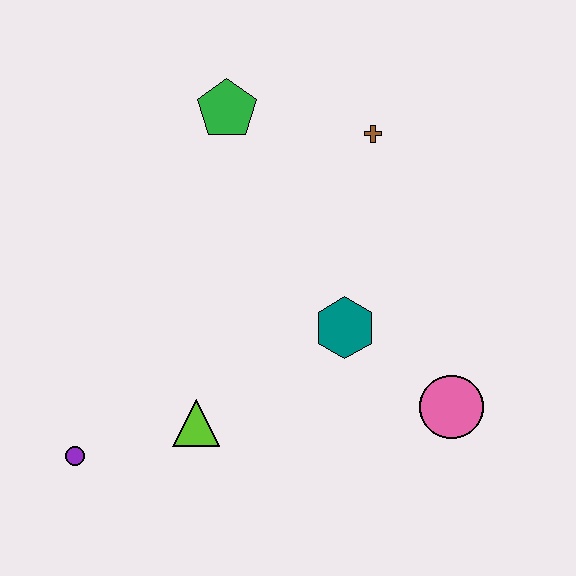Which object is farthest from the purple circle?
The brown cross is farthest from the purple circle.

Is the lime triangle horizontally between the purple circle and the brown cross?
Yes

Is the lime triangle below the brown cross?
Yes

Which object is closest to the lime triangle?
The purple circle is closest to the lime triangle.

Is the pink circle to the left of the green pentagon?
No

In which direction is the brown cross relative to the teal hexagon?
The brown cross is above the teal hexagon.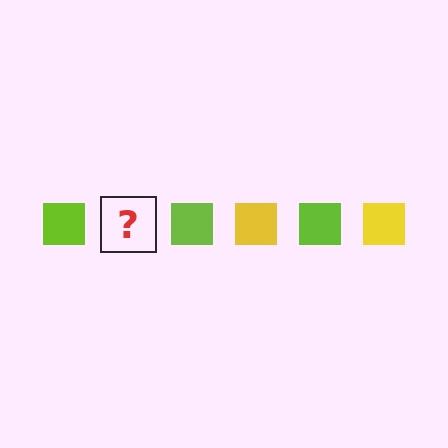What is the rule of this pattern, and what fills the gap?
The rule is that the pattern cycles through lime, yellow squares. The gap should be filled with a yellow square.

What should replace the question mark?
The question mark should be replaced with a yellow square.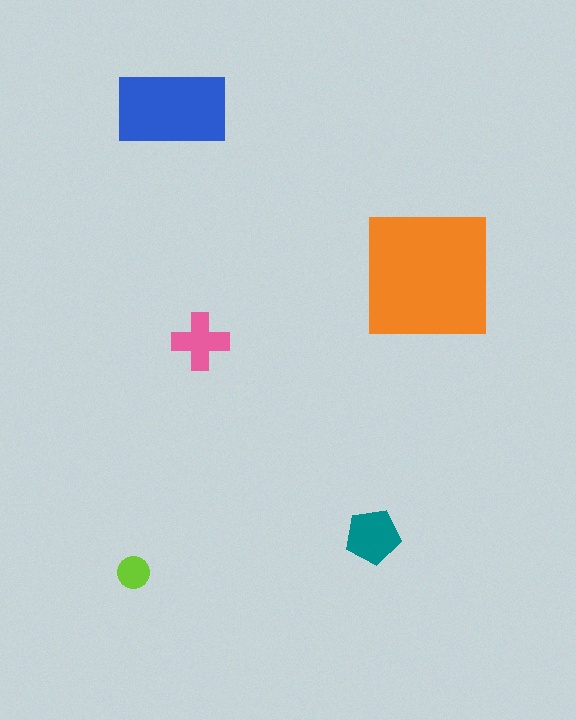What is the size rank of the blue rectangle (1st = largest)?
2nd.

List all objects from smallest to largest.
The lime circle, the pink cross, the teal pentagon, the blue rectangle, the orange square.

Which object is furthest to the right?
The orange square is rightmost.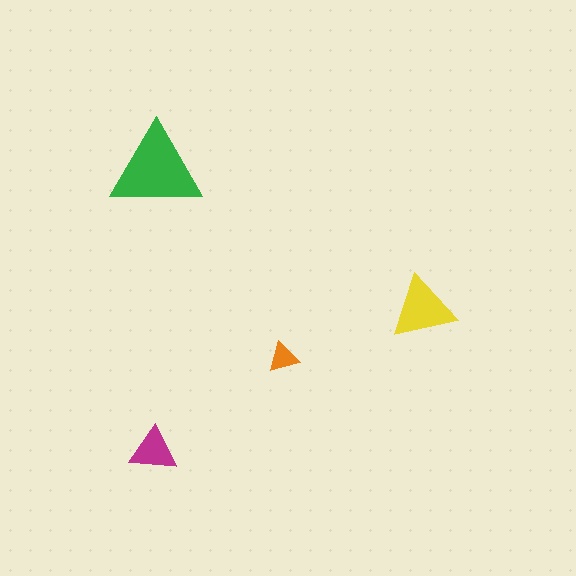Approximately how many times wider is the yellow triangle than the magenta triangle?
About 1.5 times wider.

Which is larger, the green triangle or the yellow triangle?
The green one.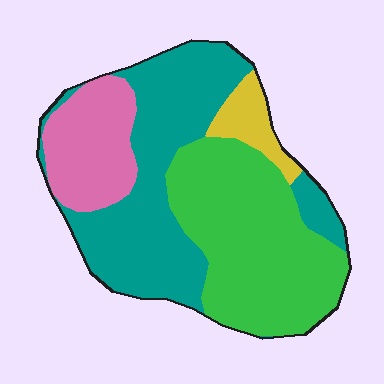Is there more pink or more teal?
Teal.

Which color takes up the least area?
Yellow, at roughly 5%.